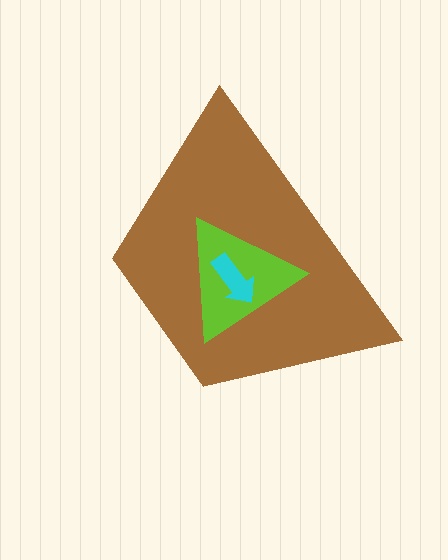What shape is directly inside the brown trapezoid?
The lime triangle.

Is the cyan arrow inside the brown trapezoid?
Yes.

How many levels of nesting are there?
3.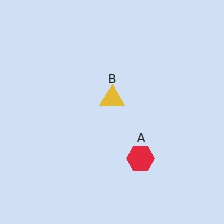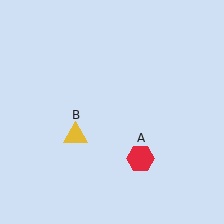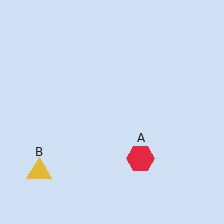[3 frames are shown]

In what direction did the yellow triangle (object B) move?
The yellow triangle (object B) moved down and to the left.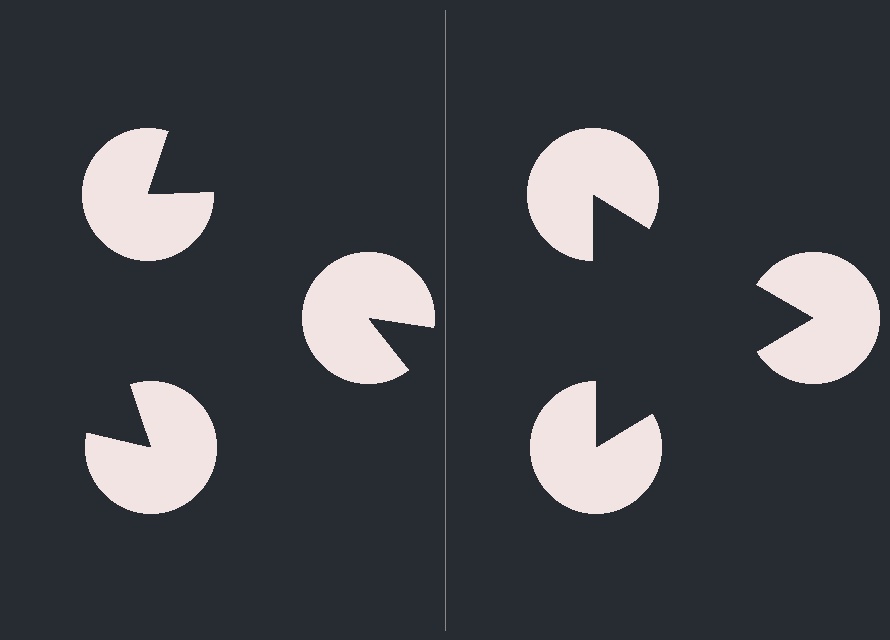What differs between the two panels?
The pac-man discs are positioned identically on both sides; only the wedge orientations differ. On the right they align to a triangle; on the left they are misaligned.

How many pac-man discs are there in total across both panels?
6 — 3 on each side.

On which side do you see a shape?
An illusory triangle appears on the right side. On the left side the wedge cuts are rotated, so no coherent shape forms.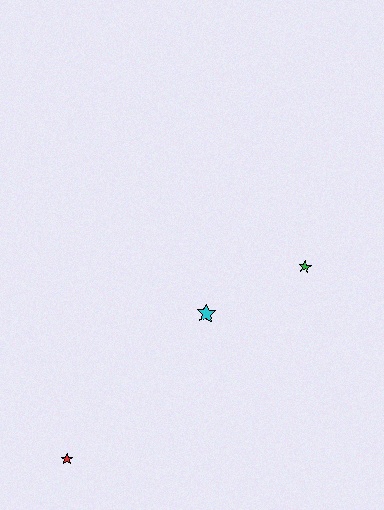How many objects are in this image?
There are 3 objects.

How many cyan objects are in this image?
There is 1 cyan object.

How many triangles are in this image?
There are no triangles.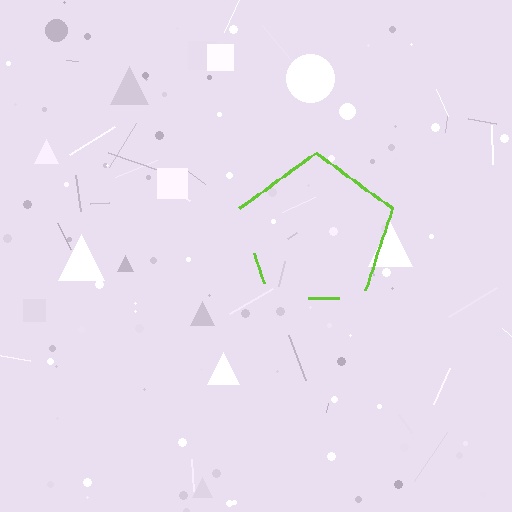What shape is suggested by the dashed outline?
The dashed outline suggests a pentagon.